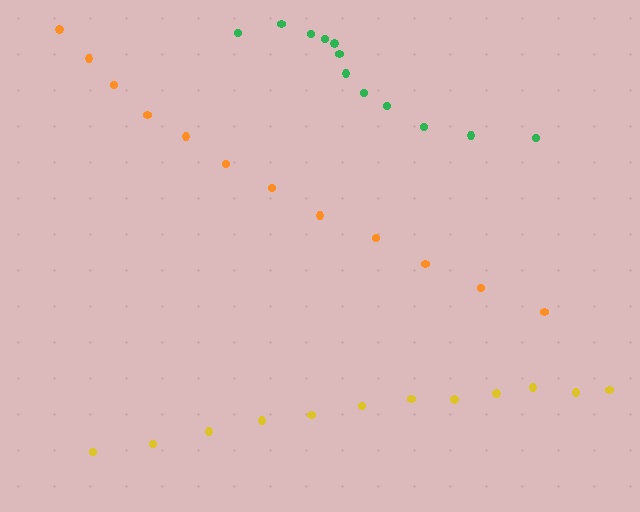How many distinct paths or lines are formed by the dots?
There are 3 distinct paths.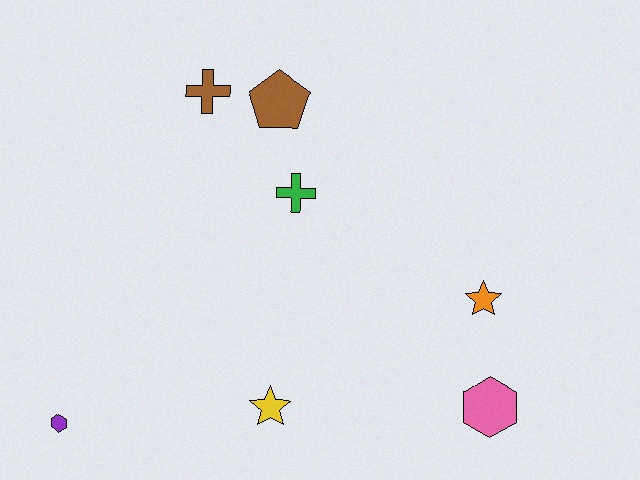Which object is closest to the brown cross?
The brown pentagon is closest to the brown cross.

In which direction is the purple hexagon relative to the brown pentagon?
The purple hexagon is below the brown pentagon.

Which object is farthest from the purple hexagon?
The orange star is farthest from the purple hexagon.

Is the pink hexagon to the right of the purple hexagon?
Yes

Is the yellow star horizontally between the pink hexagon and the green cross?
No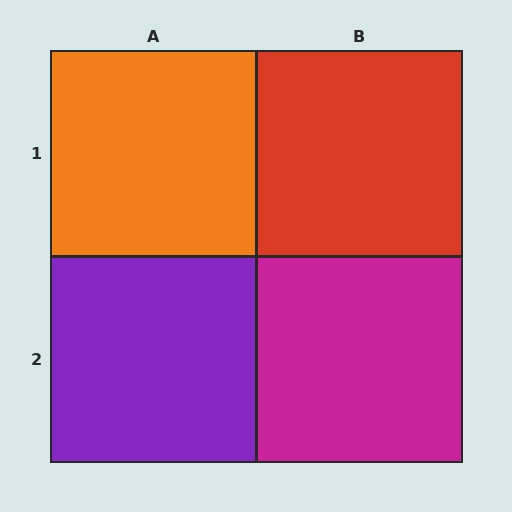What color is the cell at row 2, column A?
Purple.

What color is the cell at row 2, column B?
Magenta.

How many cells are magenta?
1 cell is magenta.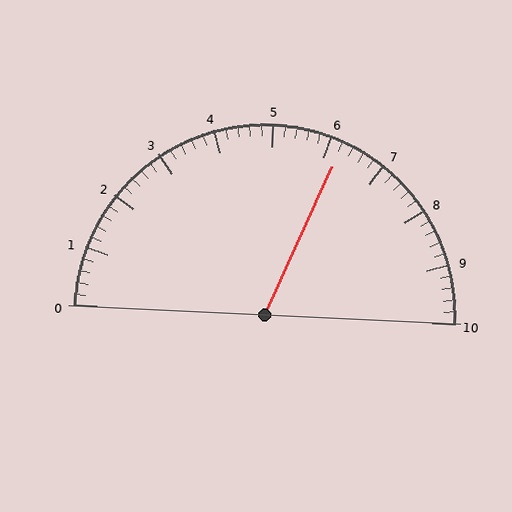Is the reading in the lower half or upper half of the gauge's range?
The reading is in the upper half of the range (0 to 10).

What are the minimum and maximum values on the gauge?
The gauge ranges from 0 to 10.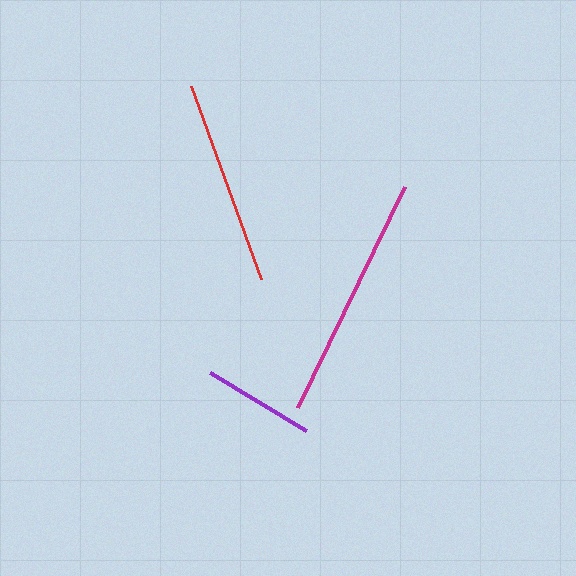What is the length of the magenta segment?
The magenta segment is approximately 246 pixels long.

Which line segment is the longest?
The magenta line is the longest at approximately 246 pixels.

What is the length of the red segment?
The red segment is approximately 205 pixels long.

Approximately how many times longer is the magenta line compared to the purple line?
The magenta line is approximately 2.2 times the length of the purple line.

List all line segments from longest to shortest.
From longest to shortest: magenta, red, purple.